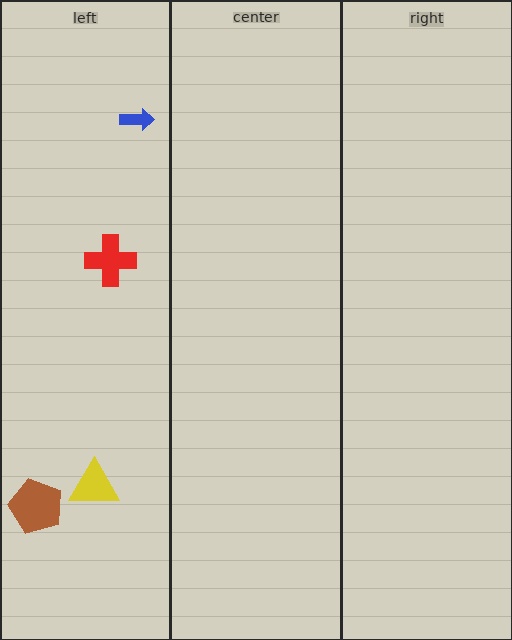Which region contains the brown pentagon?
The left region.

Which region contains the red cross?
The left region.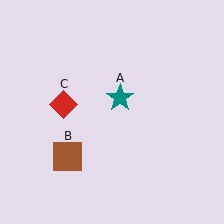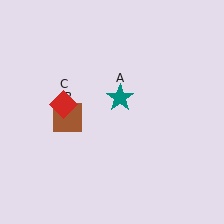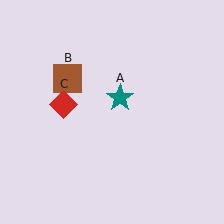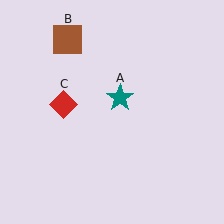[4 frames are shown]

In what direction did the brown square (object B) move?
The brown square (object B) moved up.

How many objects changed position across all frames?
1 object changed position: brown square (object B).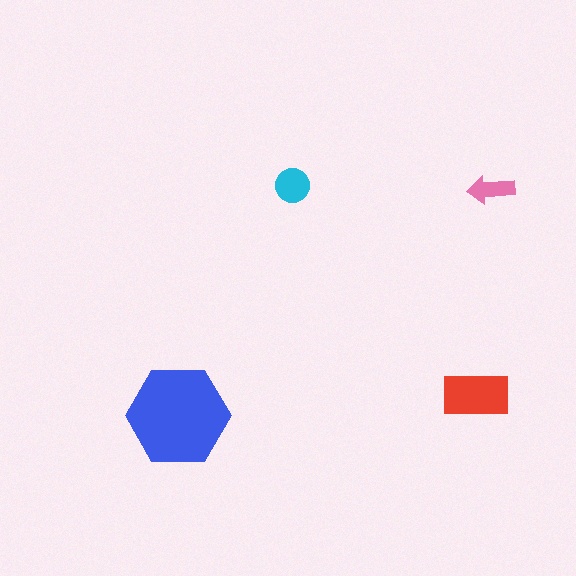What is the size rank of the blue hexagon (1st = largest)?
1st.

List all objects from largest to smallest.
The blue hexagon, the red rectangle, the cyan circle, the pink arrow.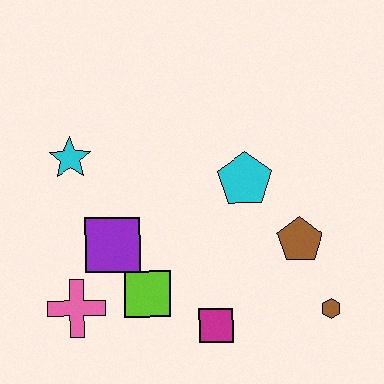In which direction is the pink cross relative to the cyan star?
The pink cross is below the cyan star.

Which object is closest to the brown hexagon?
The brown pentagon is closest to the brown hexagon.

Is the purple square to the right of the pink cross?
Yes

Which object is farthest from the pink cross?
The brown hexagon is farthest from the pink cross.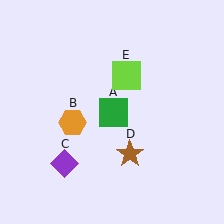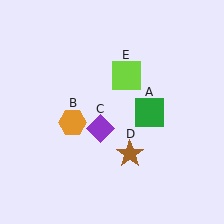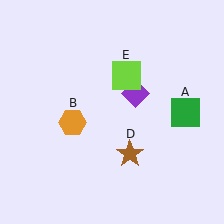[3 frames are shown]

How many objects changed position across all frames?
2 objects changed position: green square (object A), purple diamond (object C).